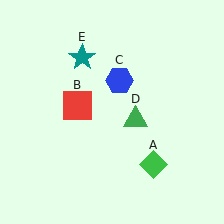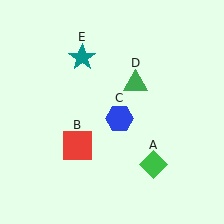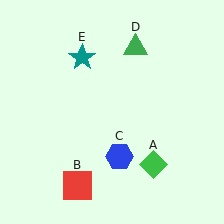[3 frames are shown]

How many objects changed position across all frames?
3 objects changed position: red square (object B), blue hexagon (object C), green triangle (object D).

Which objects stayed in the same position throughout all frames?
Green diamond (object A) and teal star (object E) remained stationary.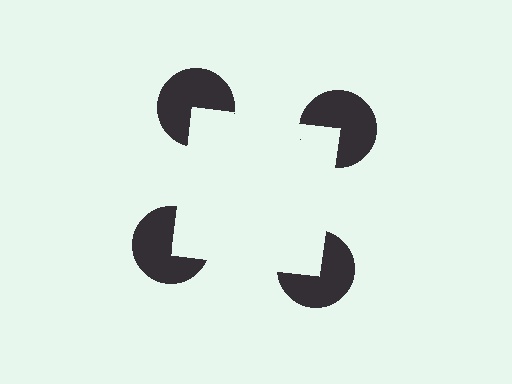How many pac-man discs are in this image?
There are 4 — one at each vertex of the illusory square.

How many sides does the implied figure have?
4 sides.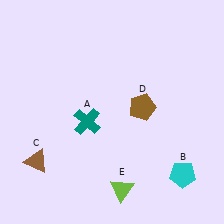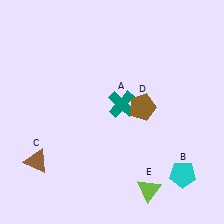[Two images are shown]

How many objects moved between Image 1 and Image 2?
2 objects moved between the two images.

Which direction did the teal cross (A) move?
The teal cross (A) moved right.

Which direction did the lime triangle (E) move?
The lime triangle (E) moved right.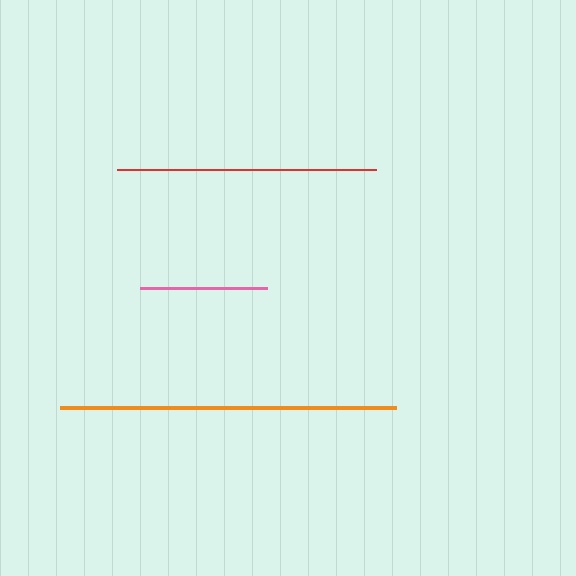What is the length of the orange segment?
The orange segment is approximately 336 pixels long.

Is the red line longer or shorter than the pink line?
The red line is longer than the pink line.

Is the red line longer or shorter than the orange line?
The orange line is longer than the red line.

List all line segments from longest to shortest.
From longest to shortest: orange, red, pink.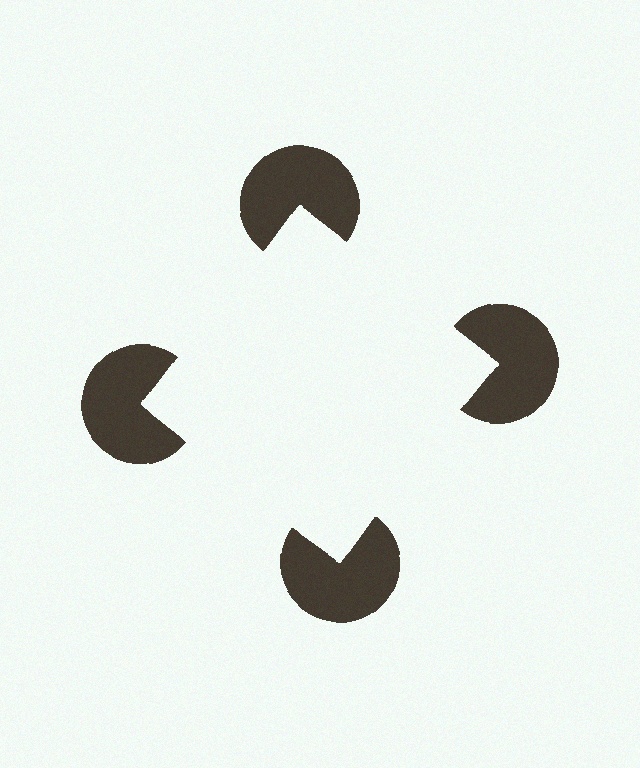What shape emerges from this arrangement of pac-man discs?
An illusory square — its edges are inferred from the aligned wedge cuts in the pac-man discs, not physically drawn.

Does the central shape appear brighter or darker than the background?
It typically appears slightly brighter than the background, even though no actual brightness change is drawn.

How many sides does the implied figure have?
4 sides.